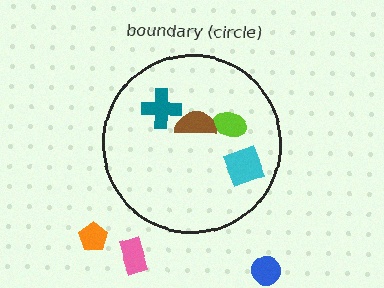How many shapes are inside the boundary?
4 inside, 3 outside.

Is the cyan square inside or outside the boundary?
Inside.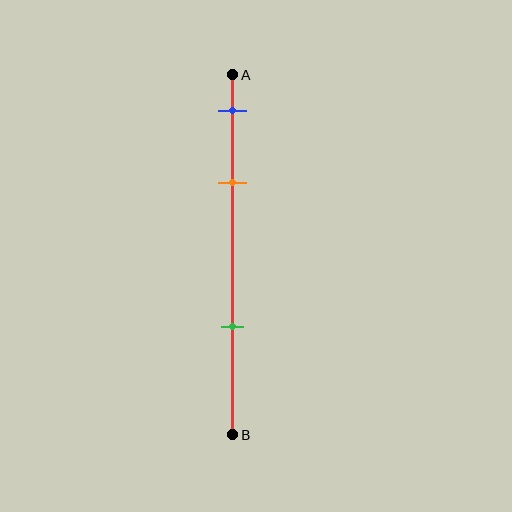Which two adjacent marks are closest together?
The blue and orange marks are the closest adjacent pair.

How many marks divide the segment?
There are 3 marks dividing the segment.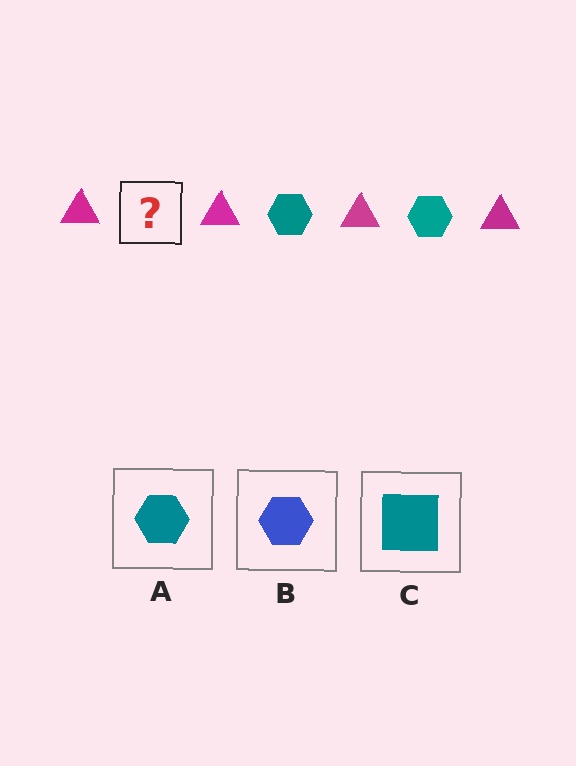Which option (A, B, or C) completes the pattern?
A.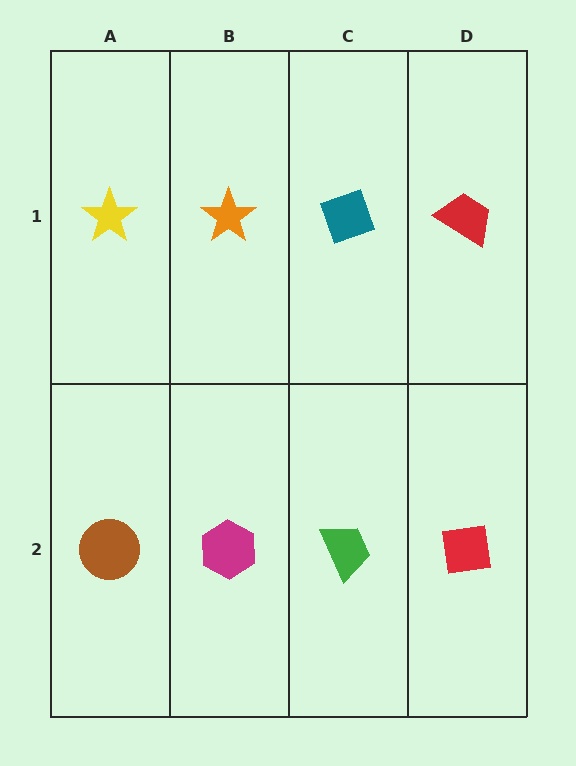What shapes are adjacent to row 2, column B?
An orange star (row 1, column B), a brown circle (row 2, column A), a green trapezoid (row 2, column C).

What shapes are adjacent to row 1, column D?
A red square (row 2, column D), a teal diamond (row 1, column C).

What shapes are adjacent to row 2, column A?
A yellow star (row 1, column A), a magenta hexagon (row 2, column B).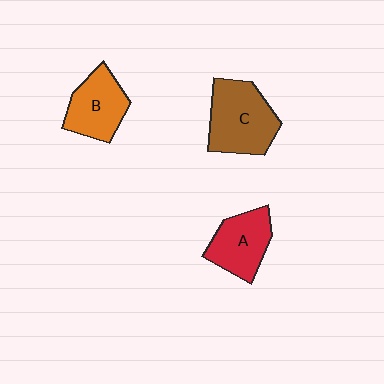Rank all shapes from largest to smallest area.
From largest to smallest: C (brown), B (orange), A (red).